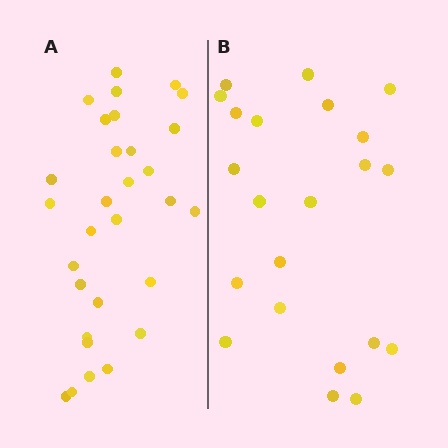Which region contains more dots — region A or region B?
Region A (the left region) has more dots.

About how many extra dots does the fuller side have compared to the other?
Region A has roughly 8 or so more dots than region B.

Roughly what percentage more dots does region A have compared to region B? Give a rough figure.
About 35% more.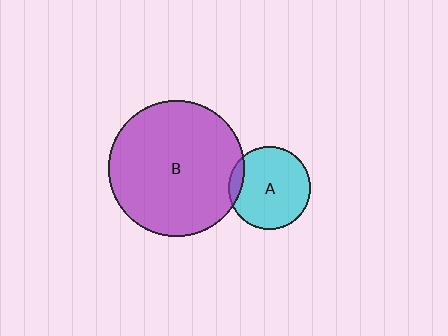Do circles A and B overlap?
Yes.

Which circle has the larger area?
Circle B (purple).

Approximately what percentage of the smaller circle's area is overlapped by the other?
Approximately 10%.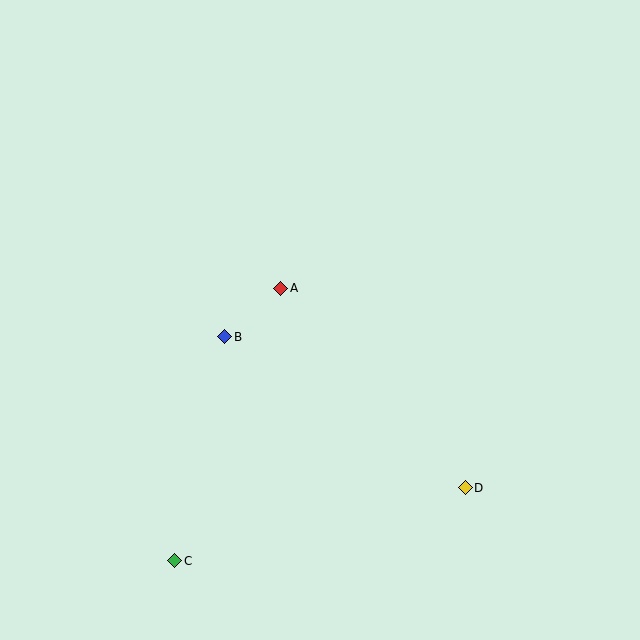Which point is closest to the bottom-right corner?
Point D is closest to the bottom-right corner.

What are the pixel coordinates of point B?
Point B is at (225, 337).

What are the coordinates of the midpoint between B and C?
The midpoint between B and C is at (200, 449).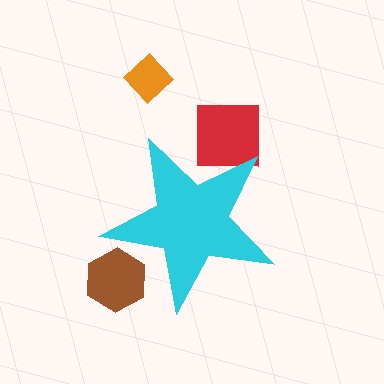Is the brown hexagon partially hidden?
Yes, the brown hexagon is partially hidden behind the cyan star.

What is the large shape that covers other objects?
A cyan star.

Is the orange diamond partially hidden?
No, the orange diamond is fully visible.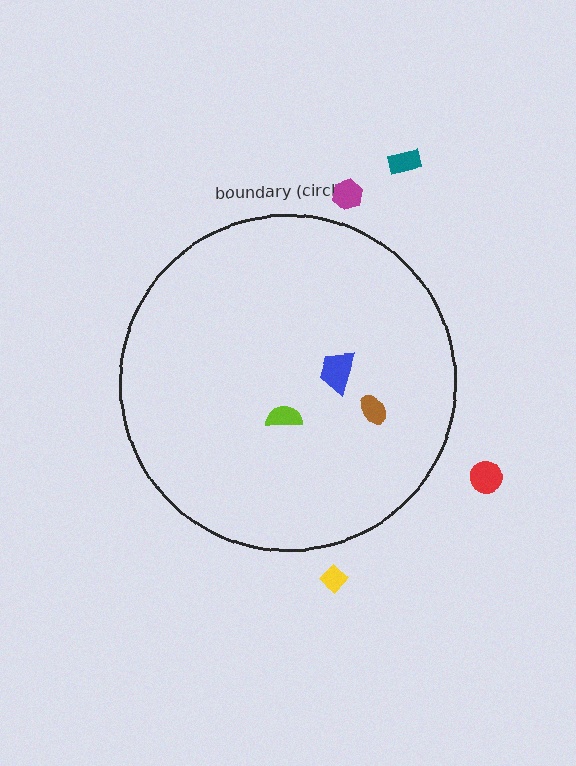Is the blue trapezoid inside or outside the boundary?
Inside.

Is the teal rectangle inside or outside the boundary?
Outside.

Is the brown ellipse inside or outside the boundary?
Inside.